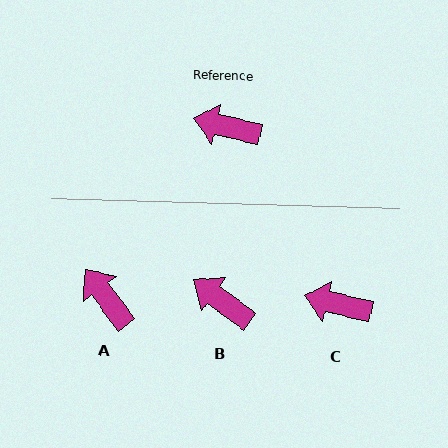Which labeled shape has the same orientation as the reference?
C.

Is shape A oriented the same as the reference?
No, it is off by about 41 degrees.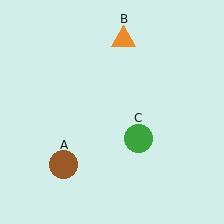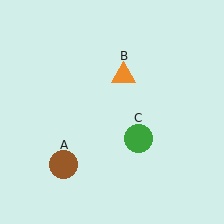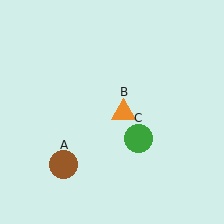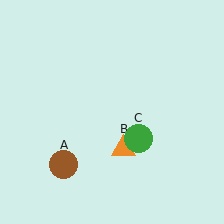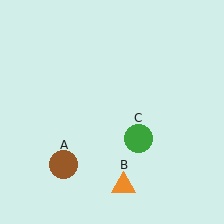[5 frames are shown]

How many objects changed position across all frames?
1 object changed position: orange triangle (object B).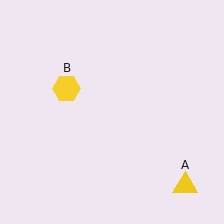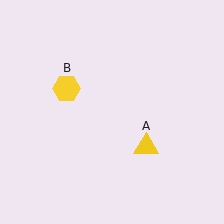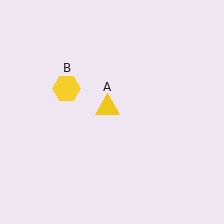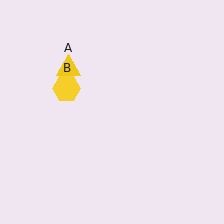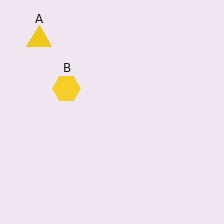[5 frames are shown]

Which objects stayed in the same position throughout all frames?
Yellow hexagon (object B) remained stationary.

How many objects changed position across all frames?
1 object changed position: yellow triangle (object A).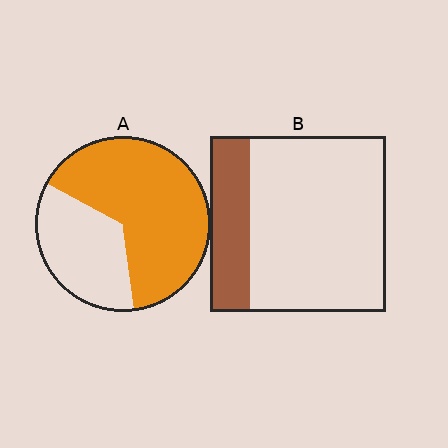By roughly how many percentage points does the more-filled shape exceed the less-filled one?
By roughly 45 percentage points (A over B).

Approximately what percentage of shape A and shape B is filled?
A is approximately 65% and B is approximately 25%.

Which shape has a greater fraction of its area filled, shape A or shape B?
Shape A.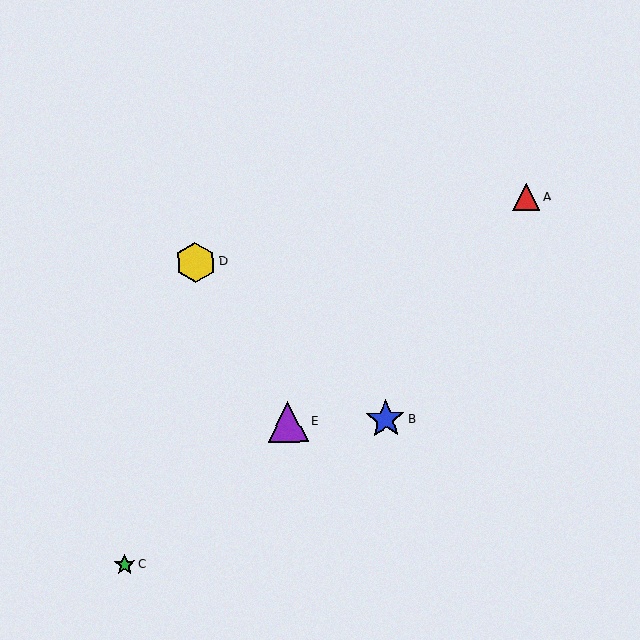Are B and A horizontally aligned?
No, B is at y≈419 and A is at y≈197.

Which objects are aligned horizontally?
Objects B, E are aligned horizontally.